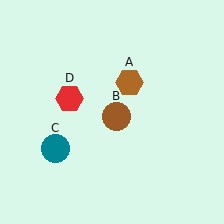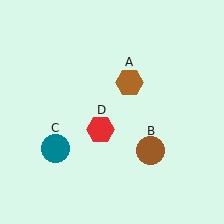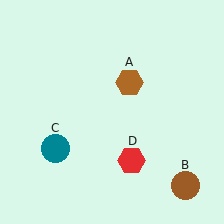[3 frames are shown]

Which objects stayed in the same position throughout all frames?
Brown hexagon (object A) and teal circle (object C) remained stationary.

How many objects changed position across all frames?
2 objects changed position: brown circle (object B), red hexagon (object D).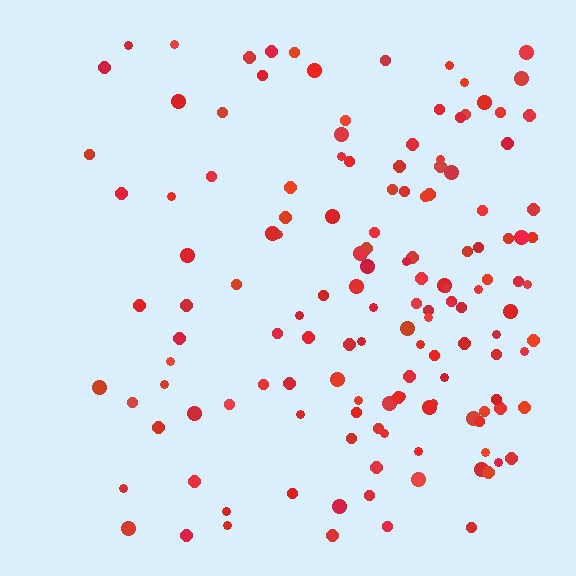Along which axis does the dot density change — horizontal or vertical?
Horizontal.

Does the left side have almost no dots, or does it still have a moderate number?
Still a moderate number, just noticeably fewer than the right.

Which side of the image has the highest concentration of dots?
The right.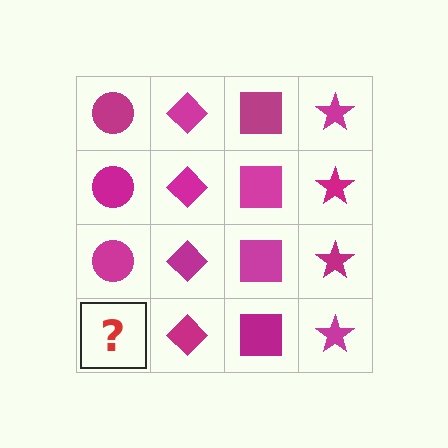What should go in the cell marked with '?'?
The missing cell should contain a magenta circle.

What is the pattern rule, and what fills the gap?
The rule is that each column has a consistent shape. The gap should be filled with a magenta circle.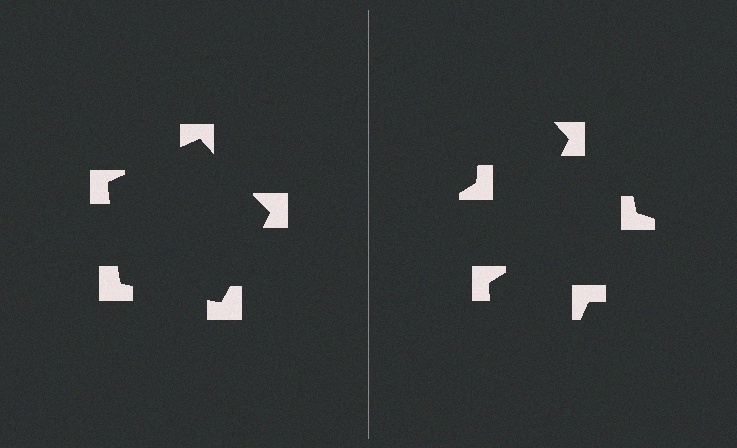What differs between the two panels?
The notched squares are positioned identically on both sides; only the wedge orientations differ. On the left they align to a pentagon; on the right they are misaligned.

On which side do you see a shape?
An illusory pentagon appears on the left side. On the right side the wedge cuts are rotated, so no coherent shape forms.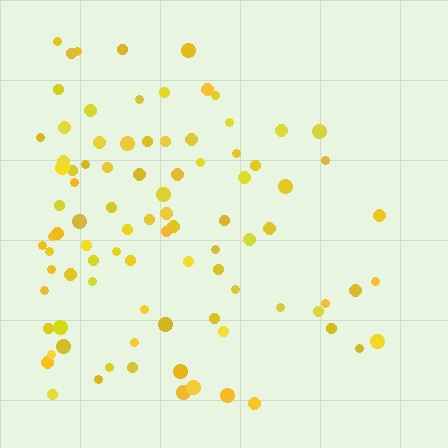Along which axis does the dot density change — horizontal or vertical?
Horizontal.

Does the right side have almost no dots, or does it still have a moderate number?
Still a moderate number, just noticeably fewer than the left.